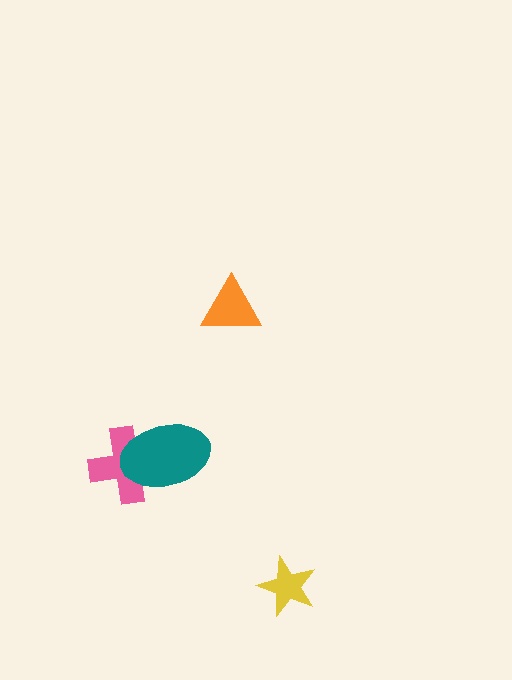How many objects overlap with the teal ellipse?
1 object overlaps with the teal ellipse.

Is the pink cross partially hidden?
Yes, it is partially covered by another shape.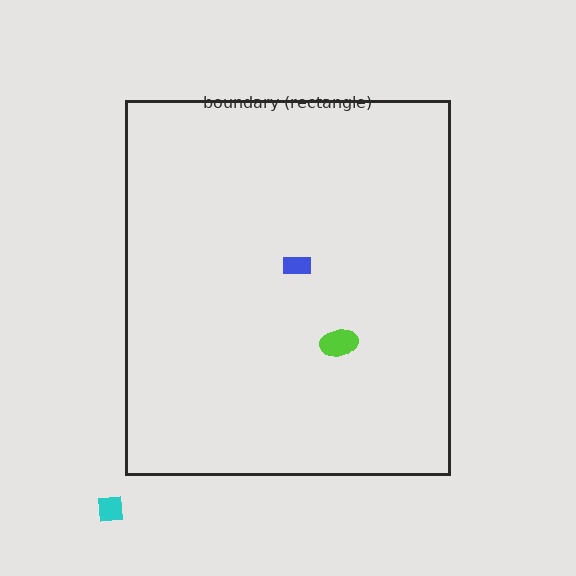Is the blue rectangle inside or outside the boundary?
Inside.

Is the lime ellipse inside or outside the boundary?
Inside.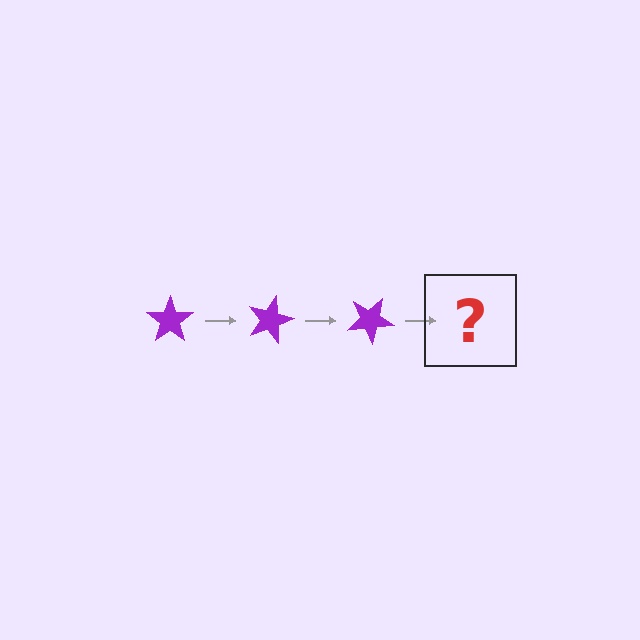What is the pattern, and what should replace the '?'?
The pattern is that the star rotates 15 degrees each step. The '?' should be a purple star rotated 45 degrees.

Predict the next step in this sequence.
The next step is a purple star rotated 45 degrees.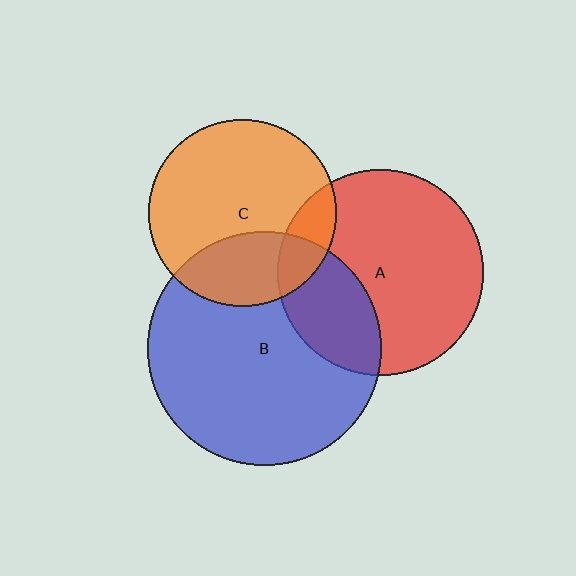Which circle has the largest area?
Circle B (blue).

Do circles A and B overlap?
Yes.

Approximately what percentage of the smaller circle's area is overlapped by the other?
Approximately 30%.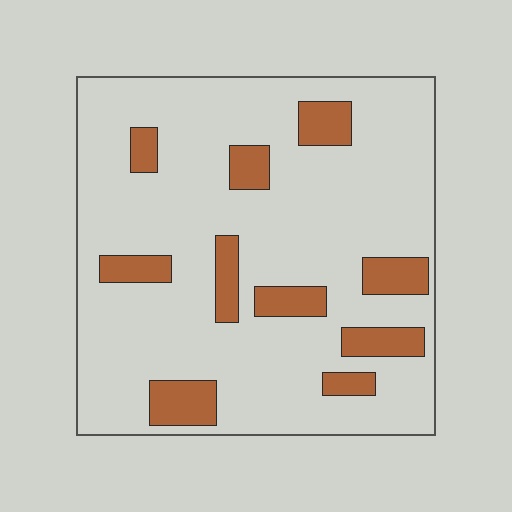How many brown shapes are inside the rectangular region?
10.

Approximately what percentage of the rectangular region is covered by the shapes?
Approximately 15%.